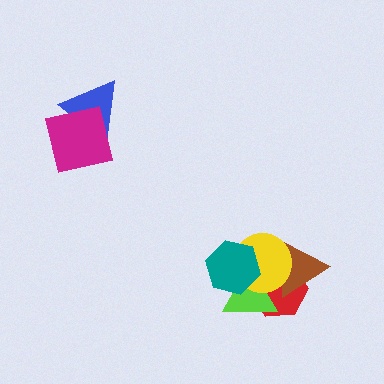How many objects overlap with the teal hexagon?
3 objects overlap with the teal hexagon.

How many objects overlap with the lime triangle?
4 objects overlap with the lime triangle.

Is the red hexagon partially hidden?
Yes, it is partially covered by another shape.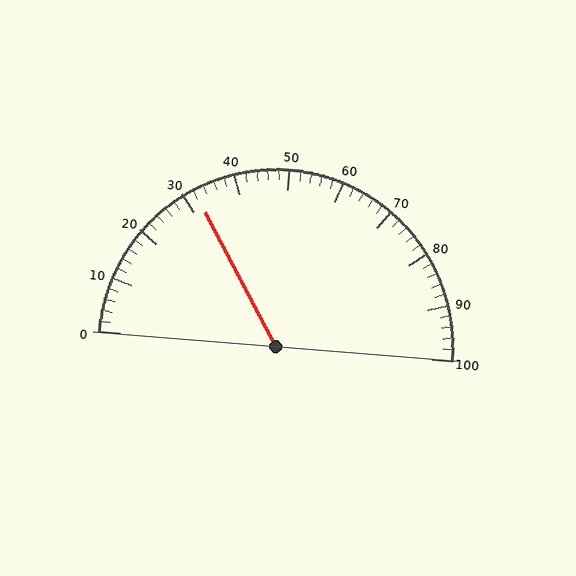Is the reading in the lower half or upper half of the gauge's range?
The reading is in the lower half of the range (0 to 100).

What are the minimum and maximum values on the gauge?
The gauge ranges from 0 to 100.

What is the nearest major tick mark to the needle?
The nearest major tick mark is 30.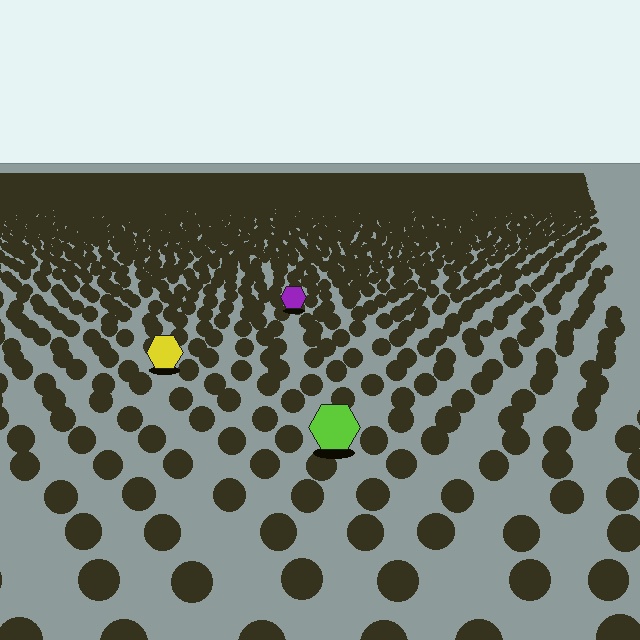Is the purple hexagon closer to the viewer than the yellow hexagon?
No. The yellow hexagon is closer — you can tell from the texture gradient: the ground texture is coarser near it.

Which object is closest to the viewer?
The lime hexagon is closest. The texture marks near it are larger and more spread out.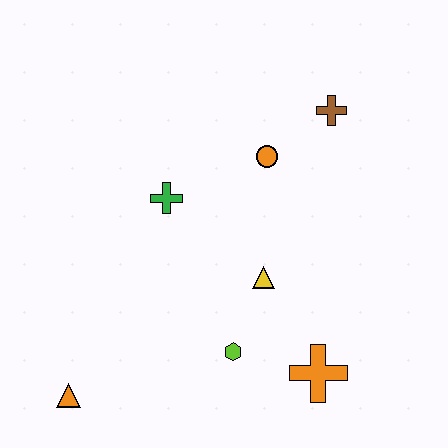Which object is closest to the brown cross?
The orange circle is closest to the brown cross.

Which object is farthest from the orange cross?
The brown cross is farthest from the orange cross.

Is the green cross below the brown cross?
Yes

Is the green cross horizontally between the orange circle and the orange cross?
No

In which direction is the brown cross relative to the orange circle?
The brown cross is to the right of the orange circle.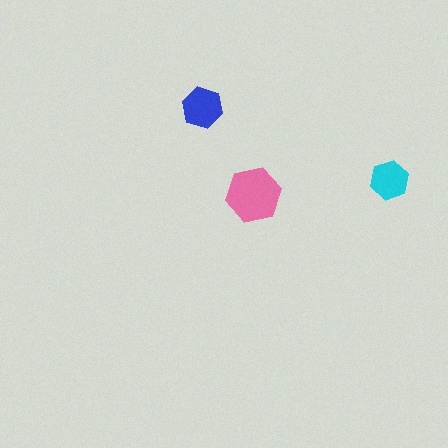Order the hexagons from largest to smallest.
the pink one, the blue one, the cyan one.